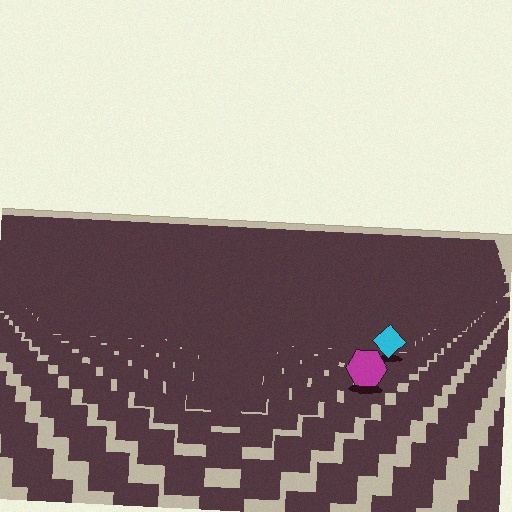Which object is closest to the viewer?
The magenta hexagon is closest. The texture marks near it are larger and more spread out.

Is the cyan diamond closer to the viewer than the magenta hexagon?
No. The magenta hexagon is closer — you can tell from the texture gradient: the ground texture is coarser near it.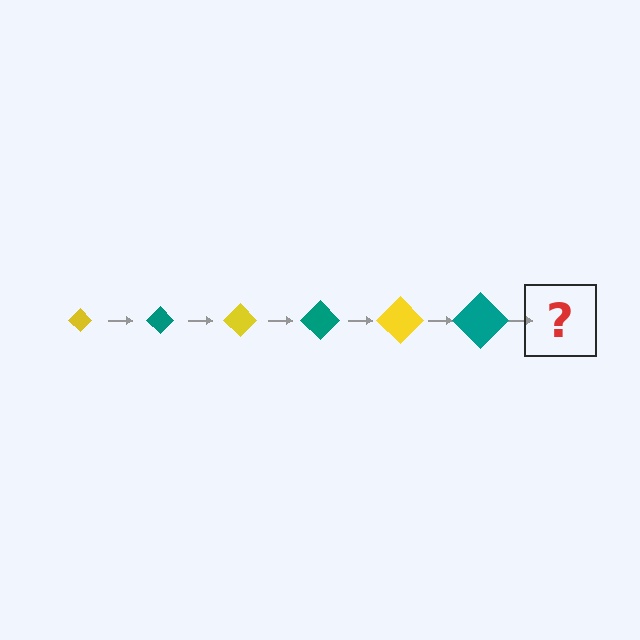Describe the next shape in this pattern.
It should be a yellow diamond, larger than the previous one.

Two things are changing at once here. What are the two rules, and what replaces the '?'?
The two rules are that the diamond grows larger each step and the color cycles through yellow and teal. The '?' should be a yellow diamond, larger than the previous one.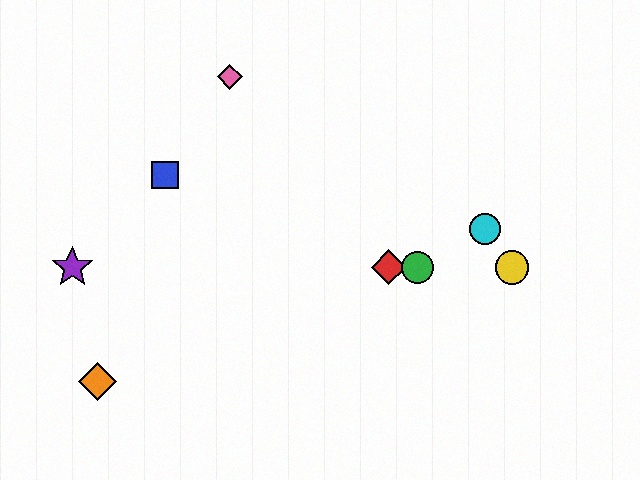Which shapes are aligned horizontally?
The red diamond, the green circle, the yellow circle, the purple star are aligned horizontally.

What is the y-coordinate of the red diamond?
The red diamond is at y≈267.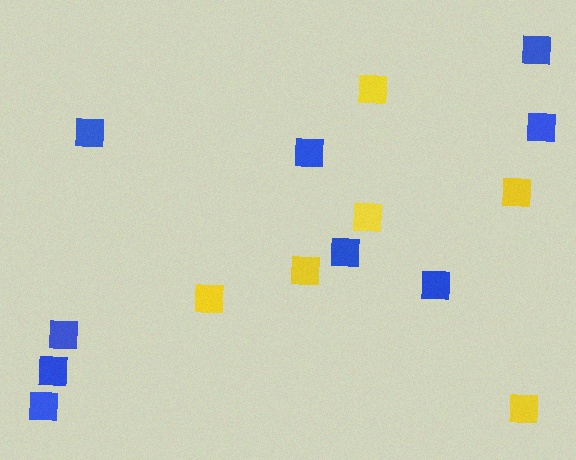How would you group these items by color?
There are 2 groups: one group of blue squares (9) and one group of yellow squares (6).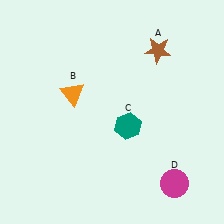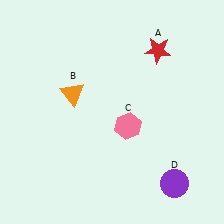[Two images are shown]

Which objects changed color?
A changed from brown to red. C changed from teal to pink. D changed from magenta to purple.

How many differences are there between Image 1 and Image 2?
There are 3 differences between the two images.